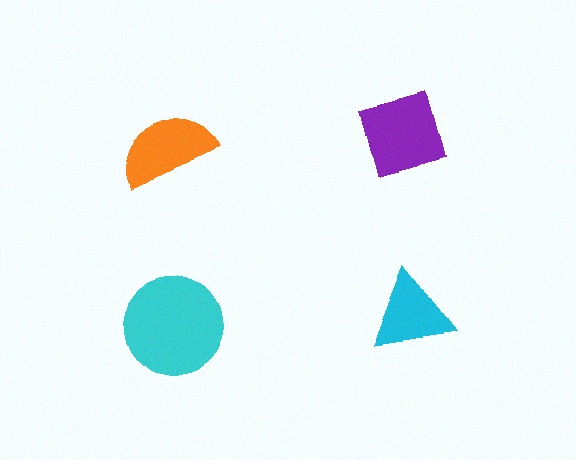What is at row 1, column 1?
An orange semicircle.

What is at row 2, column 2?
A cyan triangle.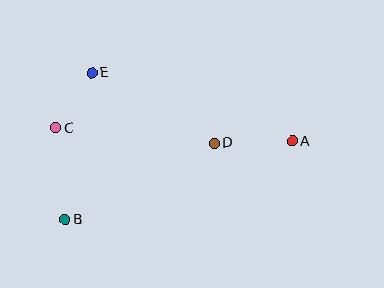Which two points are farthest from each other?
Points A and B are farthest from each other.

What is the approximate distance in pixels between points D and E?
The distance between D and E is approximately 141 pixels.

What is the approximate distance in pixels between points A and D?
The distance between A and D is approximately 78 pixels.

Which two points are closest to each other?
Points C and E are closest to each other.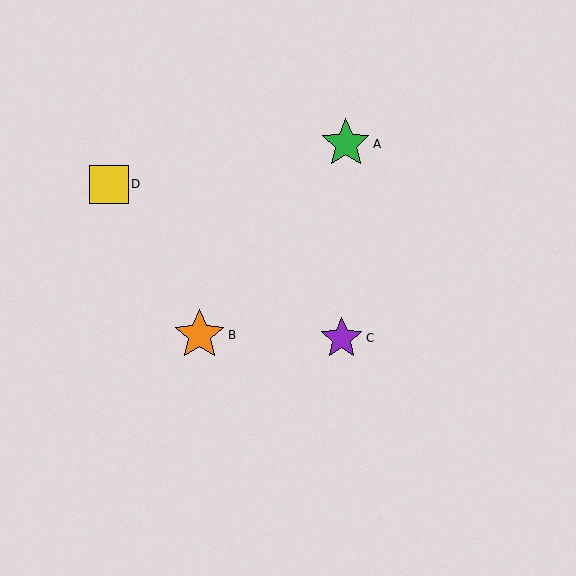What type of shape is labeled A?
Shape A is a green star.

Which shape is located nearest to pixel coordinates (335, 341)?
The purple star (labeled C) at (342, 338) is nearest to that location.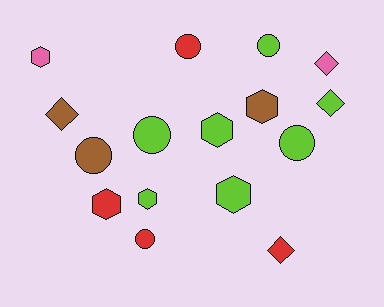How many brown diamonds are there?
There is 1 brown diamond.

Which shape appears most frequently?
Hexagon, with 6 objects.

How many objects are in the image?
There are 16 objects.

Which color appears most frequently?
Lime, with 7 objects.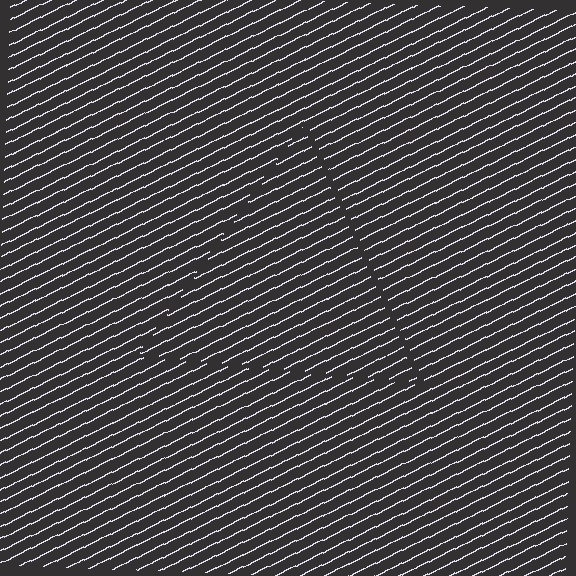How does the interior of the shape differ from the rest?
The interior of the shape contains the same grating, shifted by half a period — the contour is defined by the phase discontinuity where line-ends from the inner and outer gratings abut.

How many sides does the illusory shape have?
3 sides — the line-ends trace a triangle.